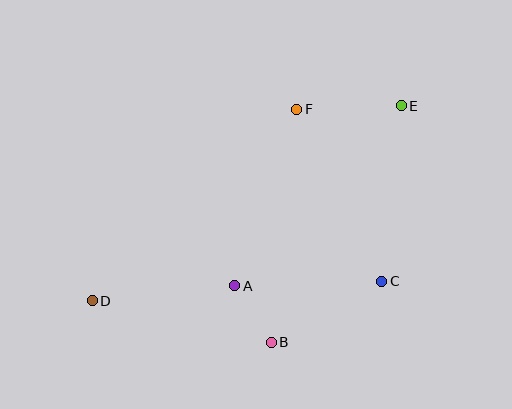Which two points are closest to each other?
Points A and B are closest to each other.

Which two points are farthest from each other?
Points D and E are farthest from each other.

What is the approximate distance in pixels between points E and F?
The distance between E and F is approximately 105 pixels.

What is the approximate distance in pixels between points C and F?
The distance between C and F is approximately 192 pixels.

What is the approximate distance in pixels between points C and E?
The distance between C and E is approximately 177 pixels.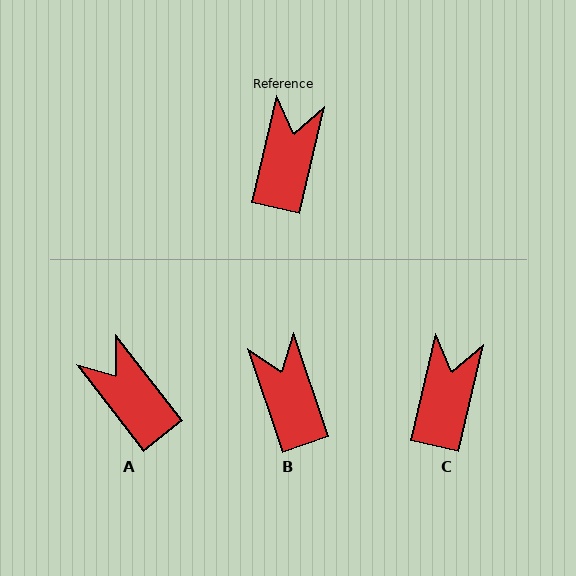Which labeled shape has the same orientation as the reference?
C.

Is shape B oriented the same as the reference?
No, it is off by about 32 degrees.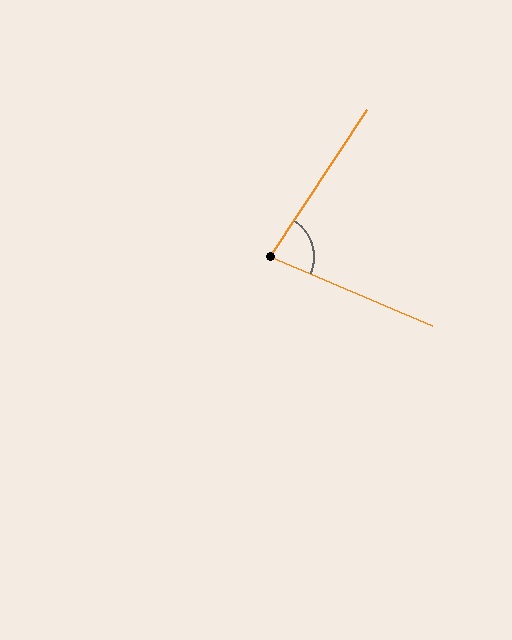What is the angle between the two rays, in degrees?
Approximately 80 degrees.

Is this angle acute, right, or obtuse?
It is acute.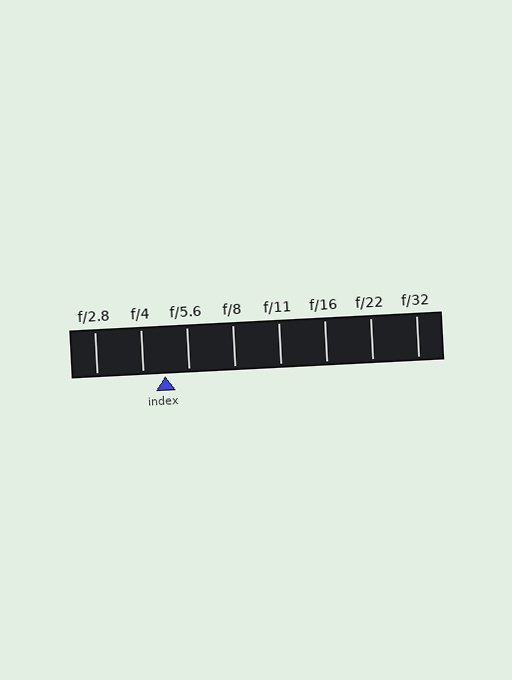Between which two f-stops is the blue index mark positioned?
The index mark is between f/4 and f/5.6.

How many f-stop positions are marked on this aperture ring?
There are 8 f-stop positions marked.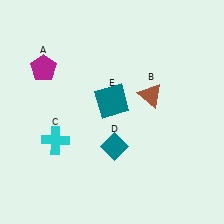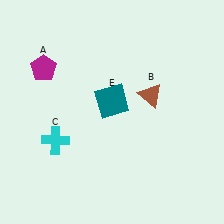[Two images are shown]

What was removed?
The teal diamond (D) was removed in Image 2.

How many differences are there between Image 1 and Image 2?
There is 1 difference between the two images.